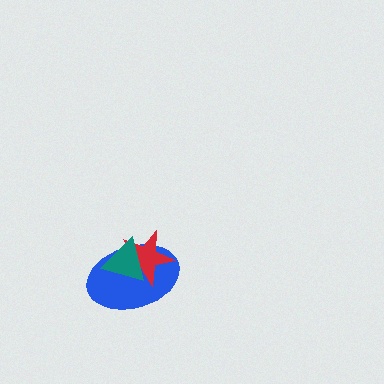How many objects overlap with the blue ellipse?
2 objects overlap with the blue ellipse.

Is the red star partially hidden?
Yes, it is partially covered by another shape.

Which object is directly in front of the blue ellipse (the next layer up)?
The red star is directly in front of the blue ellipse.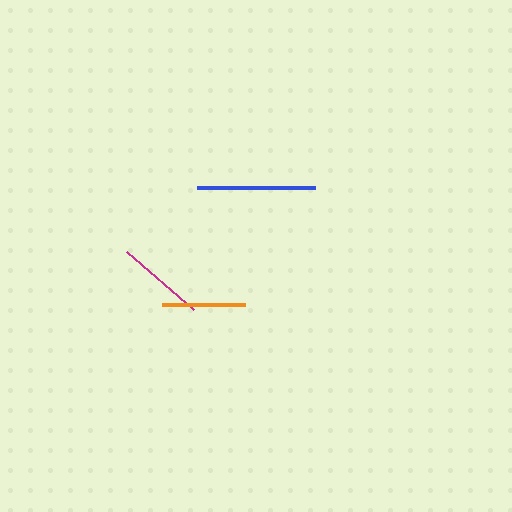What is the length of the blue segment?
The blue segment is approximately 118 pixels long.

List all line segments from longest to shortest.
From longest to shortest: blue, magenta, orange.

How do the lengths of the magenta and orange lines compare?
The magenta and orange lines are approximately the same length.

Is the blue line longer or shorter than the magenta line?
The blue line is longer than the magenta line.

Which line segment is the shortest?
The orange line is the shortest at approximately 83 pixels.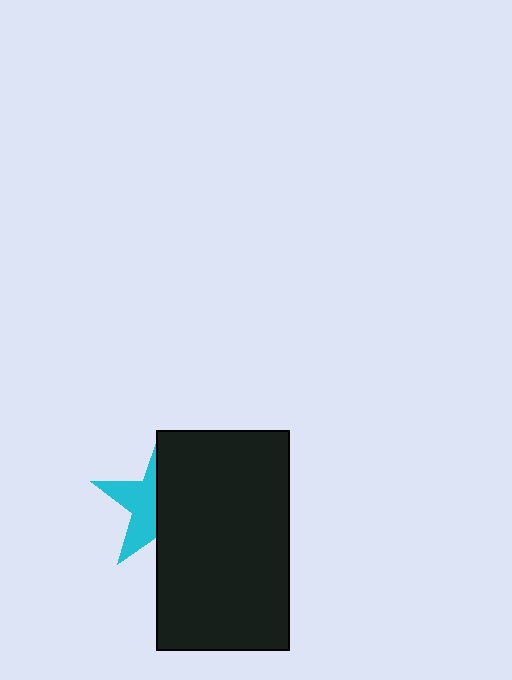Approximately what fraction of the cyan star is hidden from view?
Roughly 58% of the cyan star is hidden behind the black rectangle.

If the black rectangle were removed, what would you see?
You would see the complete cyan star.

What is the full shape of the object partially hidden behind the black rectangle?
The partially hidden object is a cyan star.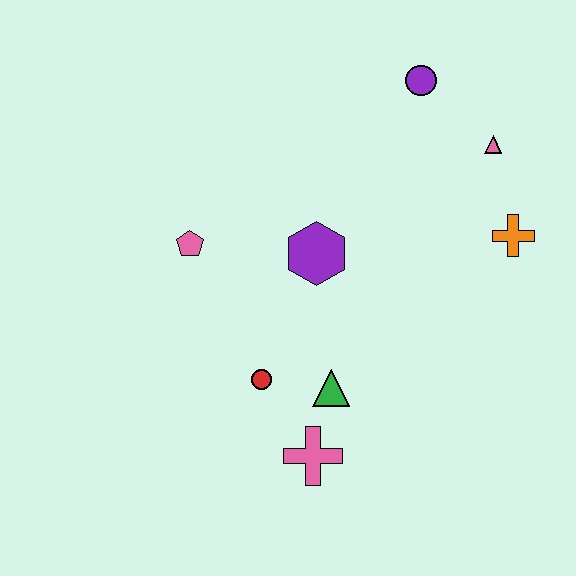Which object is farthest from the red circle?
The purple circle is farthest from the red circle.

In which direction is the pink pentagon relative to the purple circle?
The pink pentagon is to the left of the purple circle.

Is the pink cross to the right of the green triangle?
No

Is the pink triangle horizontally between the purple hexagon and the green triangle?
No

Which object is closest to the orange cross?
The pink triangle is closest to the orange cross.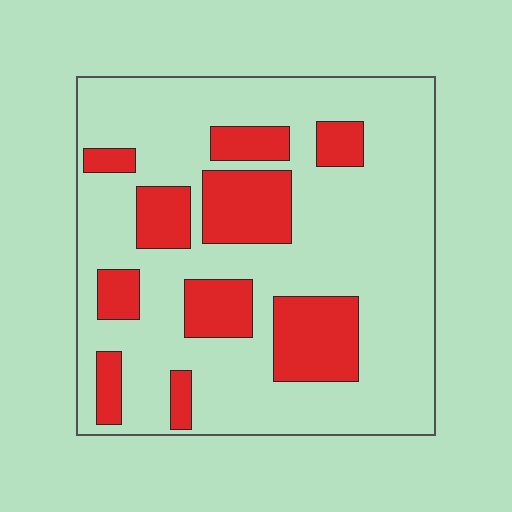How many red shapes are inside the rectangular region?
10.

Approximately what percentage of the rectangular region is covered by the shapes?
Approximately 25%.